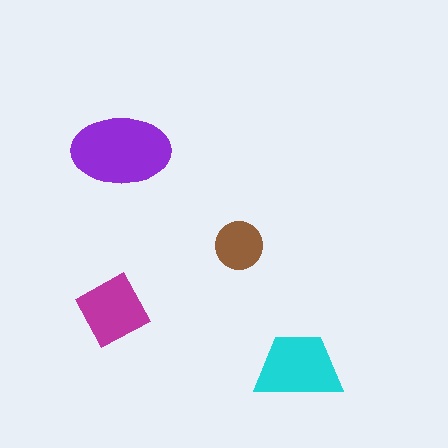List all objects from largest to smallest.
The purple ellipse, the cyan trapezoid, the magenta diamond, the brown circle.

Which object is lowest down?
The cyan trapezoid is bottommost.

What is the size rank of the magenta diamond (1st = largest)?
3rd.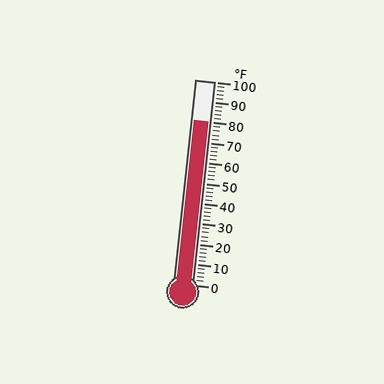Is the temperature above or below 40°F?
The temperature is above 40°F.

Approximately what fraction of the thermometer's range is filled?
The thermometer is filled to approximately 80% of its range.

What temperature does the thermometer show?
The thermometer shows approximately 80°F.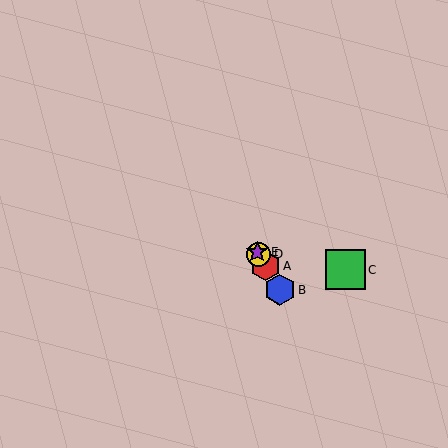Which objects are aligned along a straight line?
Objects A, B, D, E are aligned along a straight line.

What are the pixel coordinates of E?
Object E is at (257, 252).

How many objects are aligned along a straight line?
4 objects (A, B, D, E) are aligned along a straight line.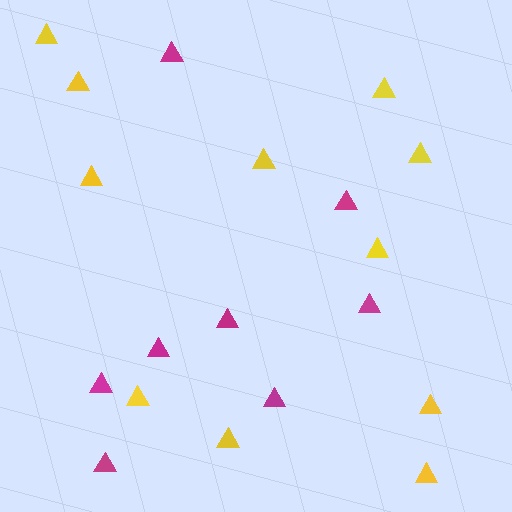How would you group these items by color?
There are 2 groups: one group of yellow triangles (11) and one group of magenta triangles (8).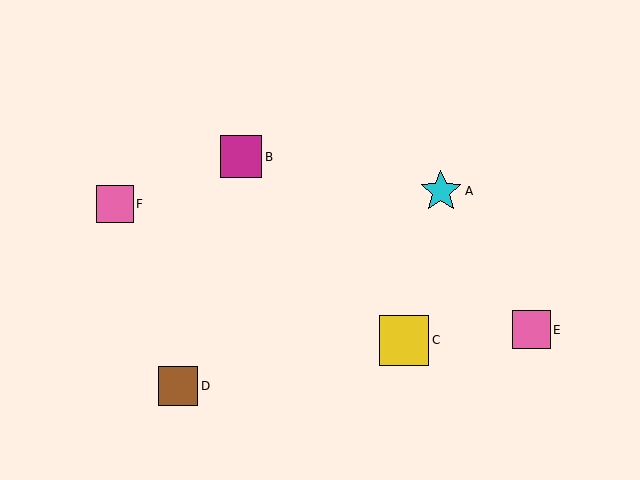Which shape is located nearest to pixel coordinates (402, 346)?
The yellow square (labeled C) at (404, 340) is nearest to that location.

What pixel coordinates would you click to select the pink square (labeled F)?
Click at (115, 204) to select the pink square F.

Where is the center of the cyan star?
The center of the cyan star is at (441, 191).